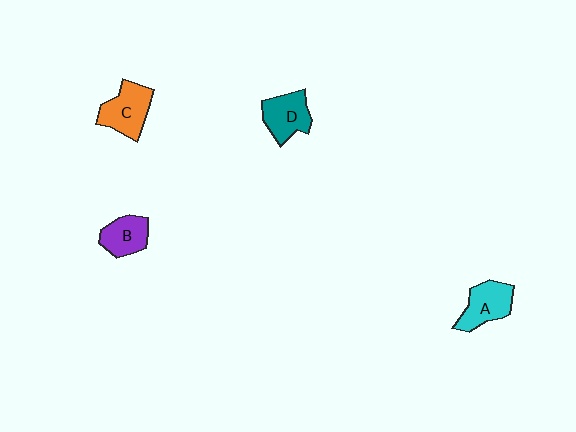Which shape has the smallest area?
Shape B (purple).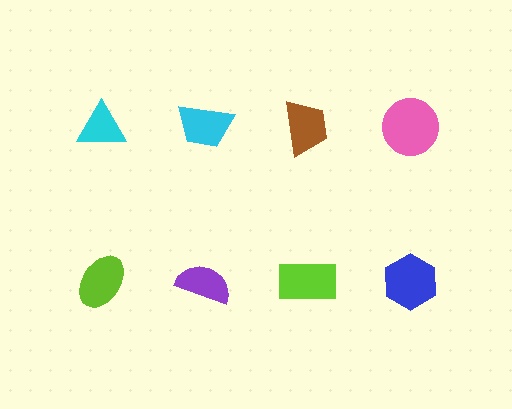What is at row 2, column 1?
A lime ellipse.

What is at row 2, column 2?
A purple semicircle.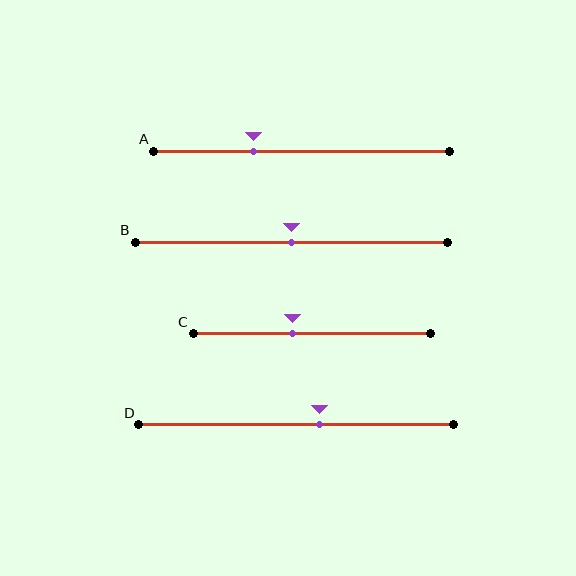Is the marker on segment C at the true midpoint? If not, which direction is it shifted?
No, the marker on segment C is shifted to the left by about 8% of the segment length.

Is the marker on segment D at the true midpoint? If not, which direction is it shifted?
No, the marker on segment D is shifted to the right by about 7% of the segment length.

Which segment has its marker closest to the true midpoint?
Segment B has its marker closest to the true midpoint.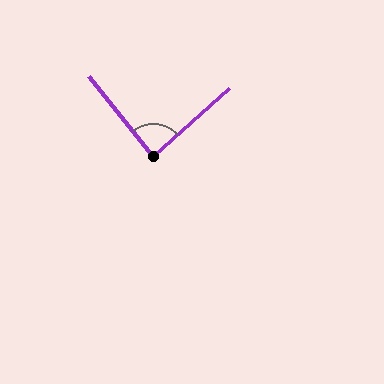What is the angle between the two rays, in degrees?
Approximately 87 degrees.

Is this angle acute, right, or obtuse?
It is approximately a right angle.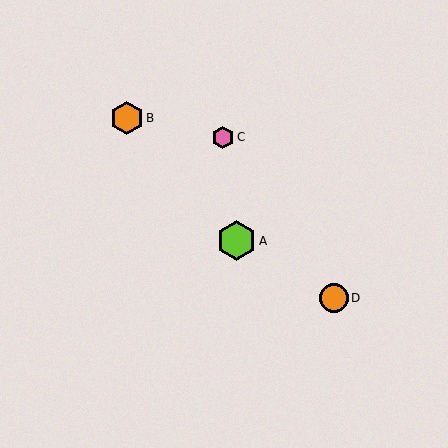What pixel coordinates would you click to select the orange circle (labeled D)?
Click at (334, 298) to select the orange circle D.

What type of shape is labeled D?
Shape D is an orange circle.